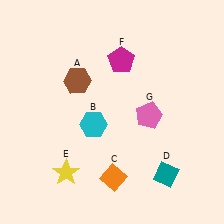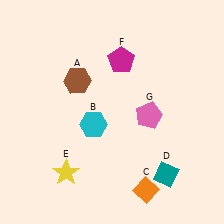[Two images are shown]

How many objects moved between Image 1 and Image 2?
1 object moved between the two images.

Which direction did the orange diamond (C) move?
The orange diamond (C) moved right.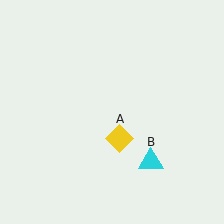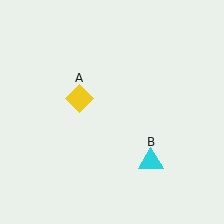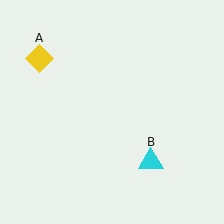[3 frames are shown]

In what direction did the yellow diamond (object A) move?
The yellow diamond (object A) moved up and to the left.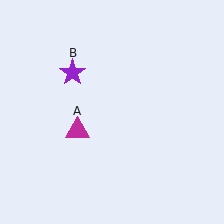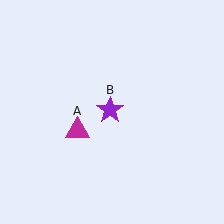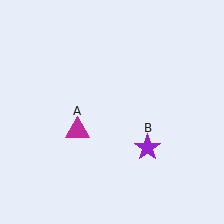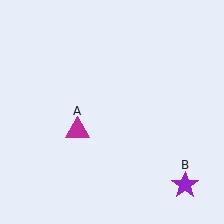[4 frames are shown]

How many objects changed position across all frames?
1 object changed position: purple star (object B).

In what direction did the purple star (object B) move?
The purple star (object B) moved down and to the right.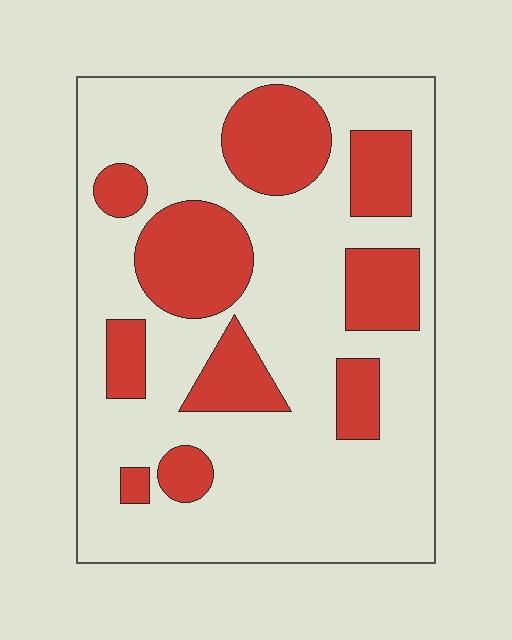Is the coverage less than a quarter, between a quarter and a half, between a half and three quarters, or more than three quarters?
Between a quarter and a half.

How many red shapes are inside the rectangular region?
10.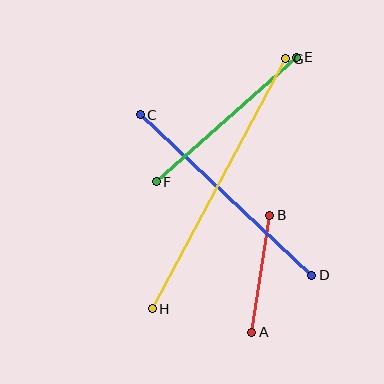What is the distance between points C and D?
The distance is approximately 235 pixels.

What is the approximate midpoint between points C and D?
The midpoint is at approximately (226, 195) pixels.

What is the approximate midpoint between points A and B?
The midpoint is at approximately (261, 274) pixels.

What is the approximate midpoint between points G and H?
The midpoint is at approximately (219, 184) pixels.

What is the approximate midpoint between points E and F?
The midpoint is at approximately (227, 119) pixels.